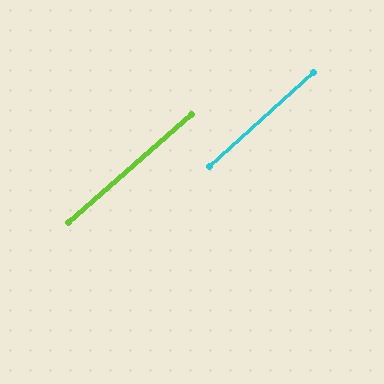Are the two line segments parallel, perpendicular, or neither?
Parallel — their directions differ by only 0.8°.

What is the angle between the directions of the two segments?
Approximately 1 degree.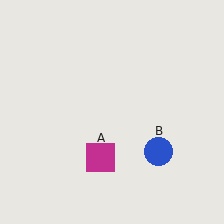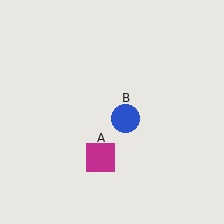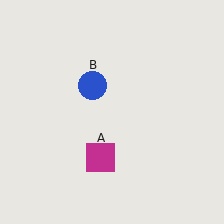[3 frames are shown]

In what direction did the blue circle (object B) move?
The blue circle (object B) moved up and to the left.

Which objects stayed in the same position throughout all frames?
Magenta square (object A) remained stationary.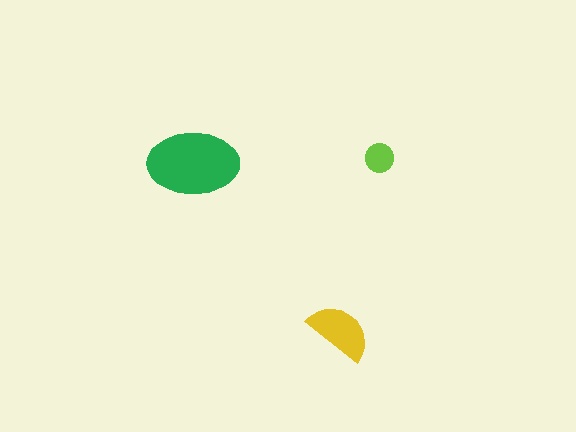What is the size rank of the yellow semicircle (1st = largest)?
2nd.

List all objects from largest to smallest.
The green ellipse, the yellow semicircle, the lime circle.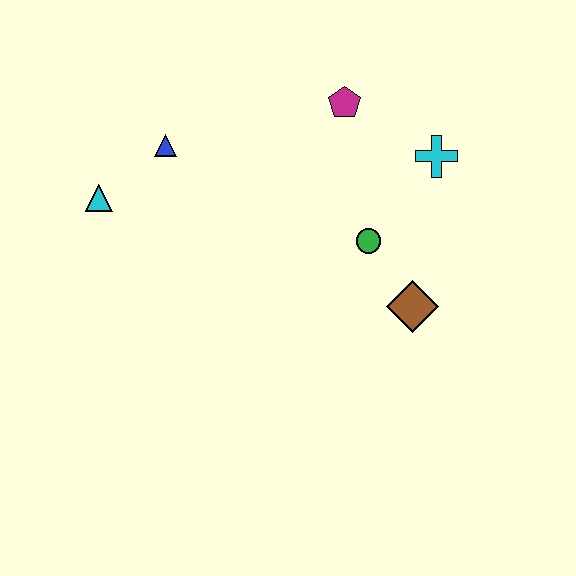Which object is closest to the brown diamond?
The green circle is closest to the brown diamond.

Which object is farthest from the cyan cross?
The cyan triangle is farthest from the cyan cross.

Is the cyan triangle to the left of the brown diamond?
Yes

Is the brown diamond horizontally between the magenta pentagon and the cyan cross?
Yes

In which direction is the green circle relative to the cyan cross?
The green circle is below the cyan cross.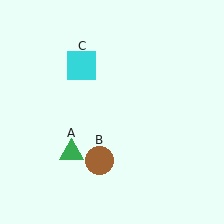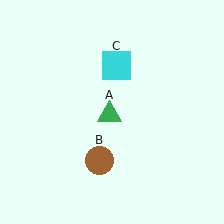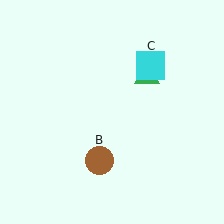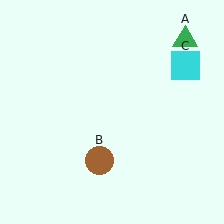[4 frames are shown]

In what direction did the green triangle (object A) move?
The green triangle (object A) moved up and to the right.